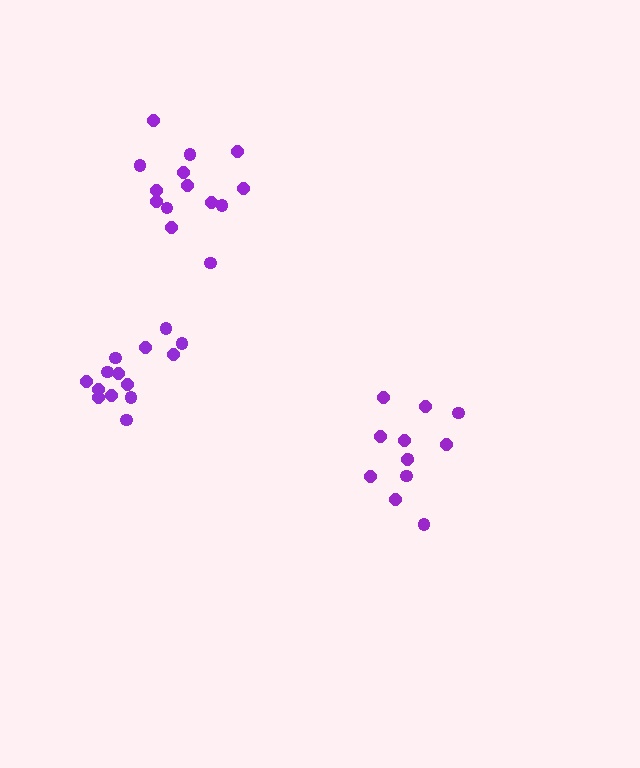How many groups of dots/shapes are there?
There are 3 groups.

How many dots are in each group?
Group 1: 14 dots, Group 2: 12 dots, Group 3: 14 dots (40 total).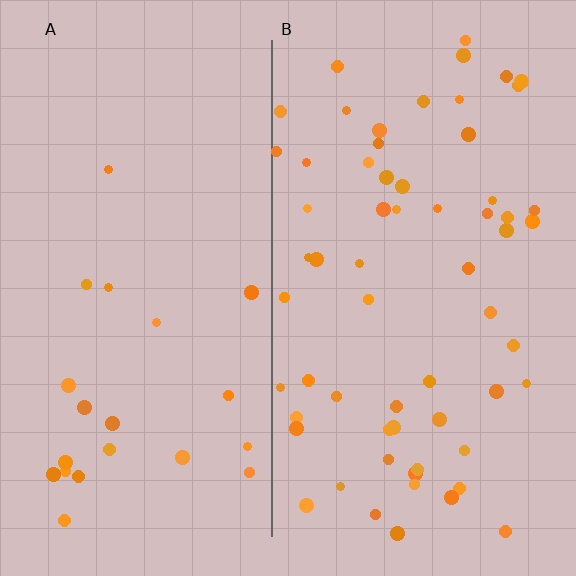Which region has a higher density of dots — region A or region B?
B (the right).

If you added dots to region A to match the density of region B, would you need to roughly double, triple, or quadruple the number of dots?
Approximately triple.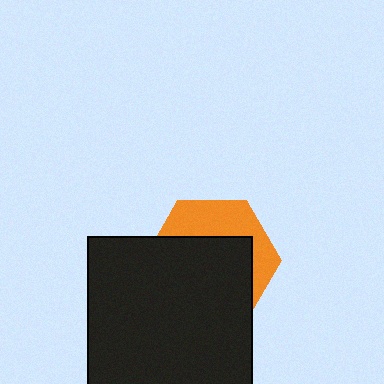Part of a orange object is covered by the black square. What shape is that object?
It is a hexagon.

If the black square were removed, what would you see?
You would see the complete orange hexagon.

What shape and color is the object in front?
The object in front is a black square.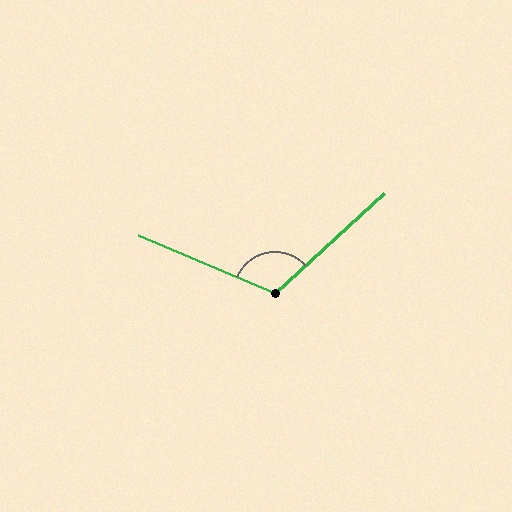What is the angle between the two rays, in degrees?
Approximately 115 degrees.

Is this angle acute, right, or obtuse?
It is obtuse.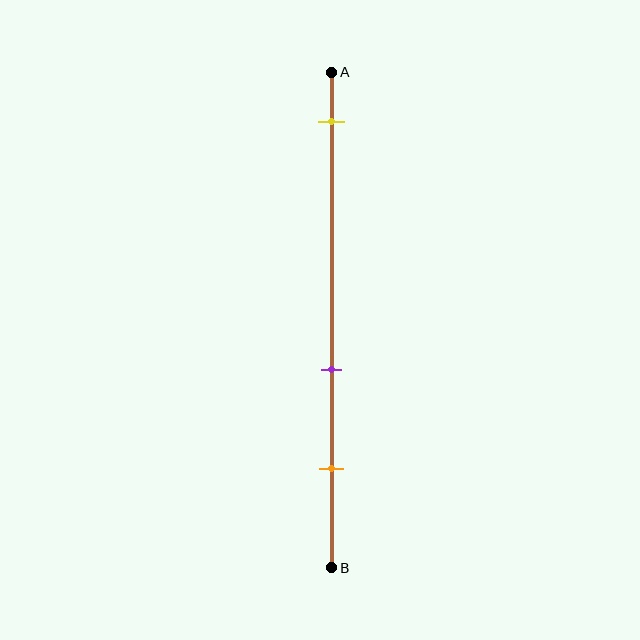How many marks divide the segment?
There are 3 marks dividing the segment.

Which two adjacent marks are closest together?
The purple and orange marks are the closest adjacent pair.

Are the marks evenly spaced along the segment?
No, the marks are not evenly spaced.